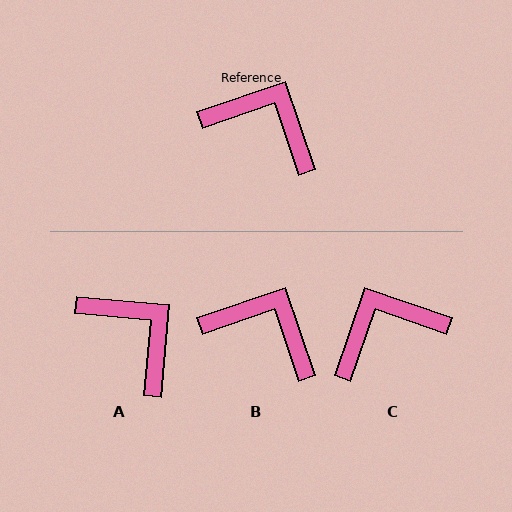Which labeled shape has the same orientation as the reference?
B.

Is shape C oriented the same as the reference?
No, it is off by about 53 degrees.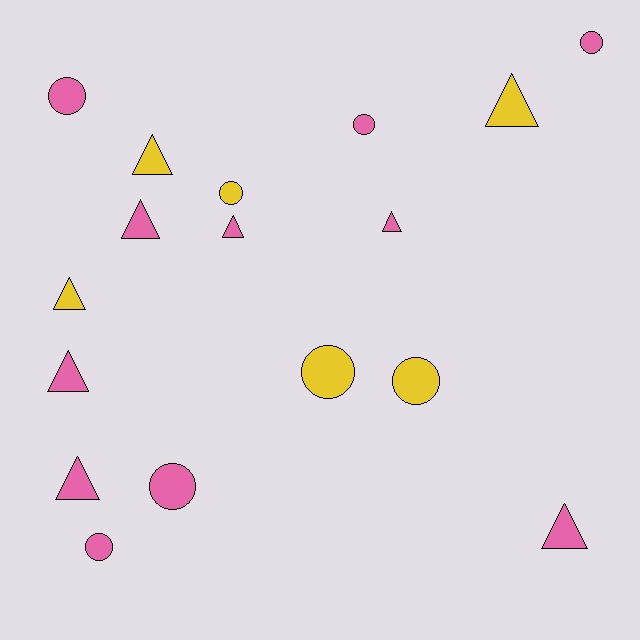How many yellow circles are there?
There are 3 yellow circles.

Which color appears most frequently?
Pink, with 11 objects.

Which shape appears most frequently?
Triangle, with 9 objects.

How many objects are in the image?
There are 17 objects.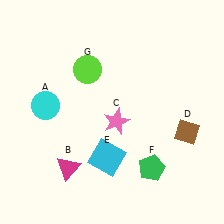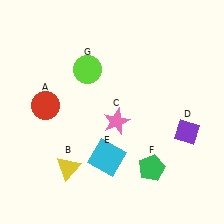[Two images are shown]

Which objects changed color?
A changed from cyan to red. B changed from magenta to yellow. D changed from brown to purple.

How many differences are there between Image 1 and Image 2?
There are 3 differences between the two images.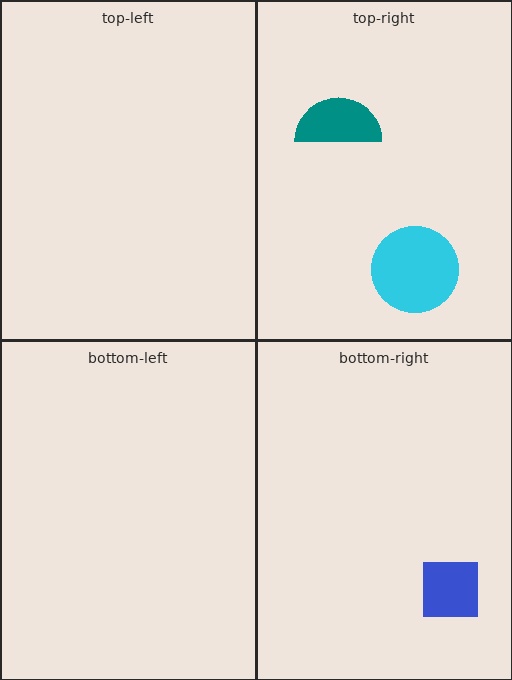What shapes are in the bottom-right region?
The blue square.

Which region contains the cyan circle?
The top-right region.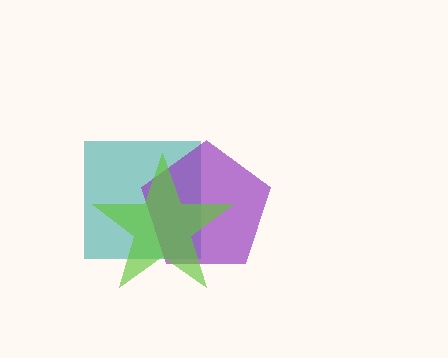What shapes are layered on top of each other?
The layered shapes are: a teal square, a purple pentagon, a lime star.